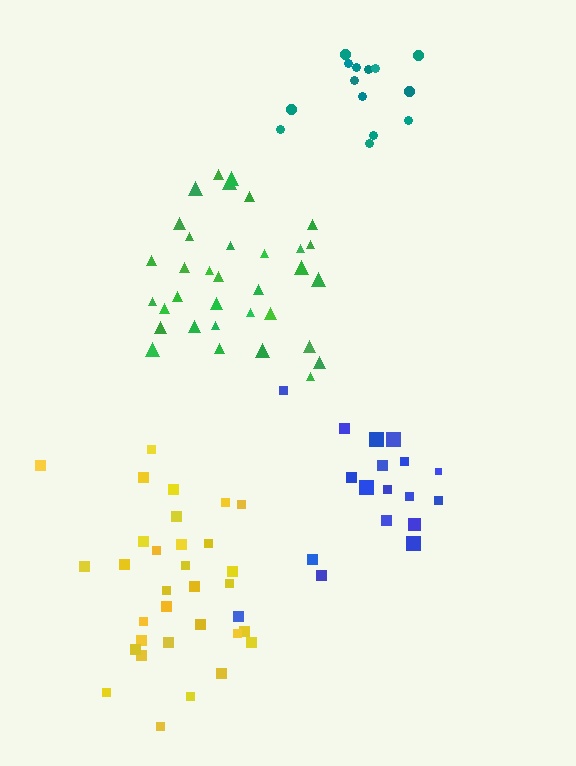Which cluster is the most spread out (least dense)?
Blue.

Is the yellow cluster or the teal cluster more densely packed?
Teal.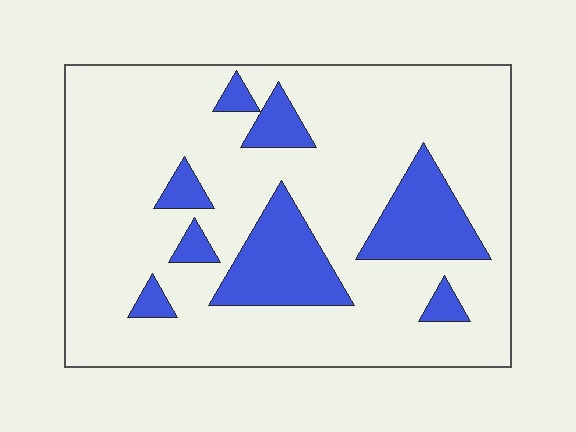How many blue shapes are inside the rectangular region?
8.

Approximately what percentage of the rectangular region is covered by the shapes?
Approximately 20%.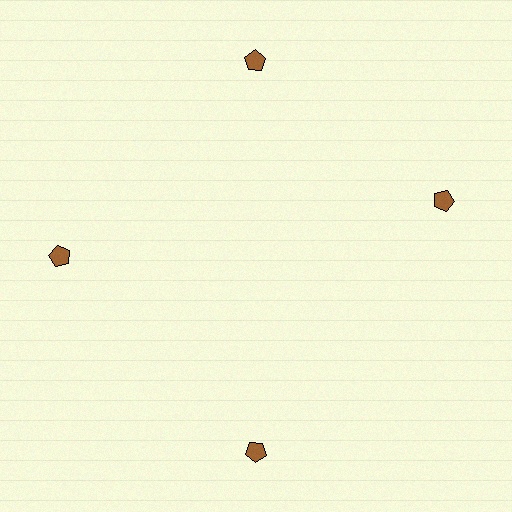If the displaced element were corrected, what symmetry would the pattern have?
It would have 4-fold rotational symmetry — the pattern would map onto itself every 90 degrees.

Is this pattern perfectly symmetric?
No. The 4 brown pentagons are arranged in a ring, but one element near the 3 o'clock position is rotated out of alignment along the ring, breaking the 4-fold rotational symmetry.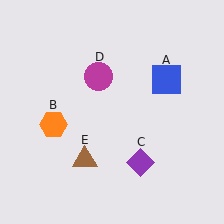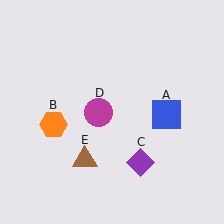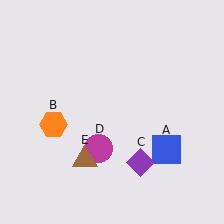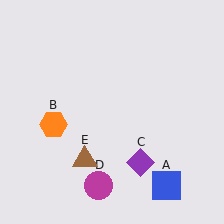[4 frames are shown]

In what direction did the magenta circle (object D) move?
The magenta circle (object D) moved down.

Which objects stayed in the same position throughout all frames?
Orange hexagon (object B) and purple diamond (object C) and brown triangle (object E) remained stationary.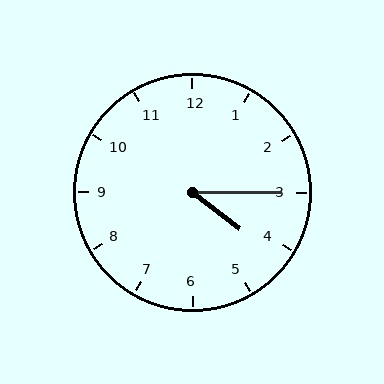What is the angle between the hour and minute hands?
Approximately 38 degrees.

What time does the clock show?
4:15.